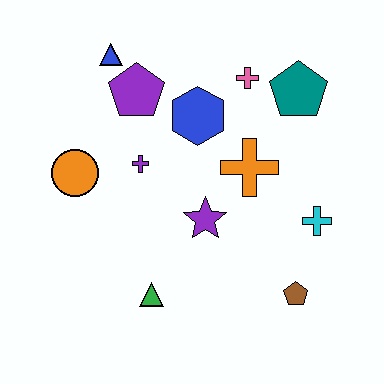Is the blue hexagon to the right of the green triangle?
Yes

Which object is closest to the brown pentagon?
The cyan cross is closest to the brown pentagon.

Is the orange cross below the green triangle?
No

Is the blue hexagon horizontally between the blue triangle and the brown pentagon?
Yes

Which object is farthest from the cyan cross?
The blue triangle is farthest from the cyan cross.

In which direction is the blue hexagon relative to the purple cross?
The blue hexagon is to the right of the purple cross.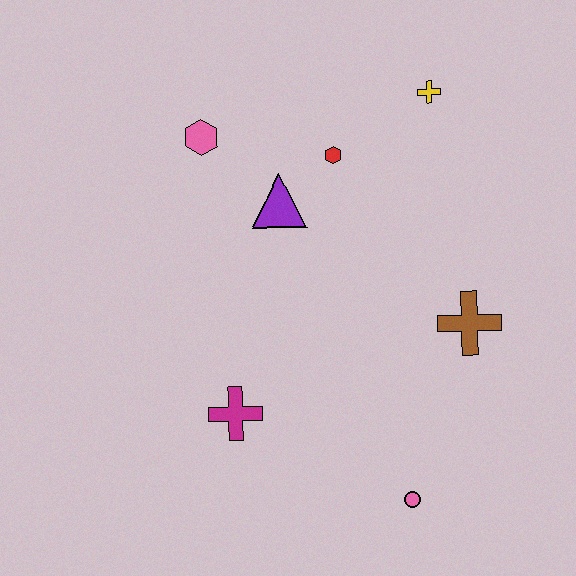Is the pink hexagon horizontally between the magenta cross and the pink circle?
No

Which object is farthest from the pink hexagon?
The pink circle is farthest from the pink hexagon.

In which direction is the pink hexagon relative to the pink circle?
The pink hexagon is above the pink circle.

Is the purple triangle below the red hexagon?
Yes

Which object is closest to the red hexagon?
The purple triangle is closest to the red hexagon.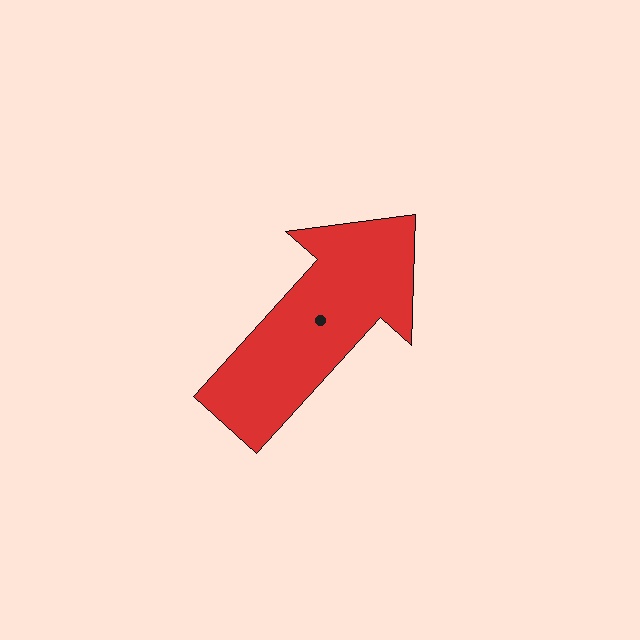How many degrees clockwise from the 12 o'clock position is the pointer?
Approximately 42 degrees.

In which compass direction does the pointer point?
Northeast.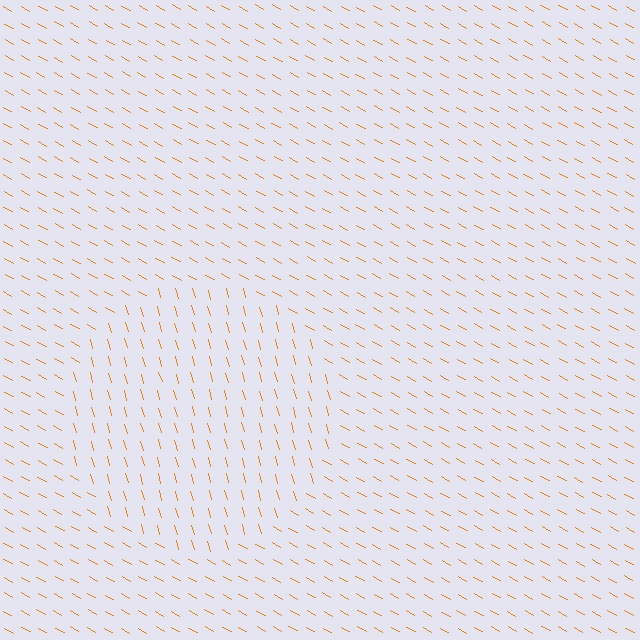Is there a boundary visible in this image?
Yes, there is a texture boundary formed by a change in line orientation.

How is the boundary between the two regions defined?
The boundary is defined purely by a change in line orientation (approximately 45 degrees difference). All lines are the same color and thickness.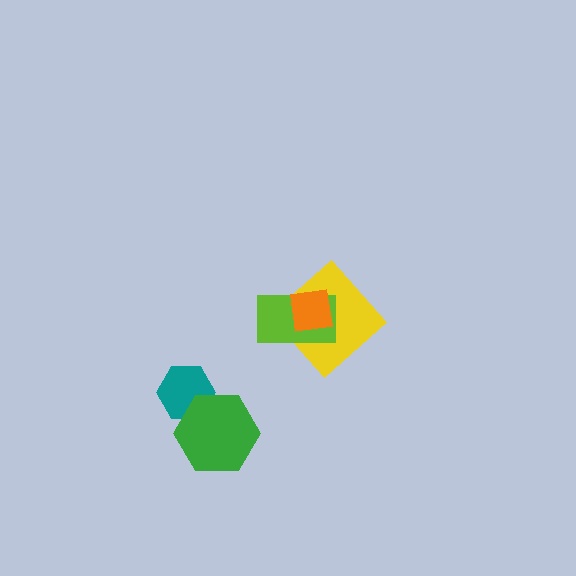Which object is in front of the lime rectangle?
The orange square is in front of the lime rectangle.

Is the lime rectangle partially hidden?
Yes, it is partially covered by another shape.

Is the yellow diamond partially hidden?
Yes, it is partially covered by another shape.